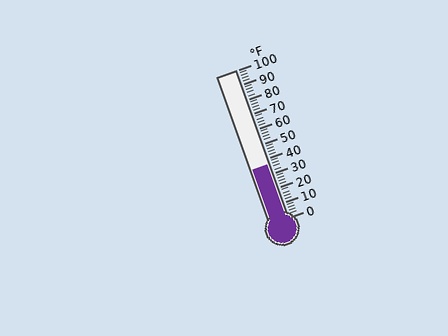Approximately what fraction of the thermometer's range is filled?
The thermometer is filled to approximately 35% of its range.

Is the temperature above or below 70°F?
The temperature is below 70°F.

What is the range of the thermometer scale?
The thermometer scale ranges from 0°F to 100°F.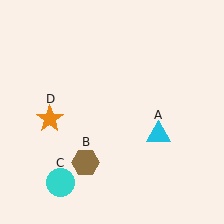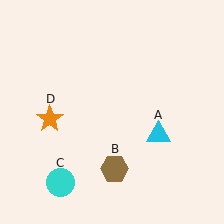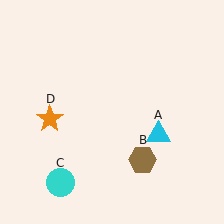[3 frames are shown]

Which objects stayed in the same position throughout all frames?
Cyan triangle (object A) and cyan circle (object C) and orange star (object D) remained stationary.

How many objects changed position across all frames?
1 object changed position: brown hexagon (object B).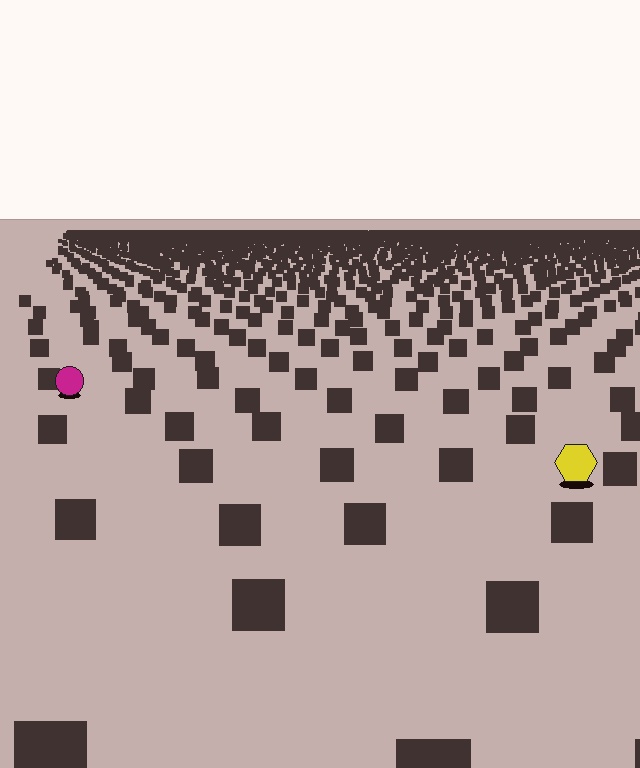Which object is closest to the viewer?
The yellow hexagon is closest. The texture marks near it are larger and more spread out.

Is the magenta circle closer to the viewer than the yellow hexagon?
No. The yellow hexagon is closer — you can tell from the texture gradient: the ground texture is coarser near it.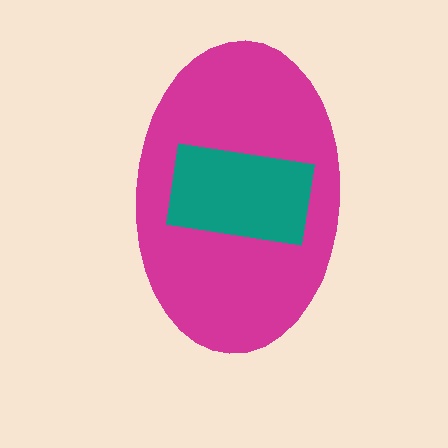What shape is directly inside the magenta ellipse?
The teal rectangle.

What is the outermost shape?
The magenta ellipse.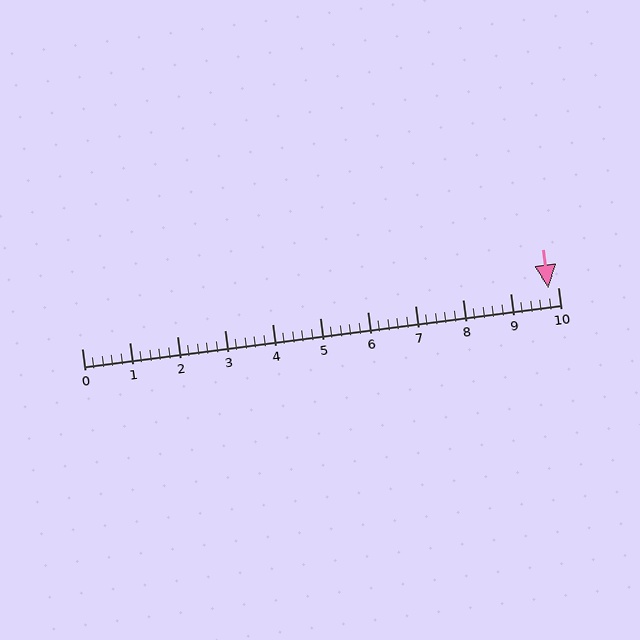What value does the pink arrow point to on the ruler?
The pink arrow points to approximately 9.8.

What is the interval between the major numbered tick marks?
The major tick marks are spaced 1 units apart.